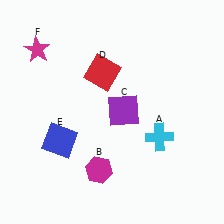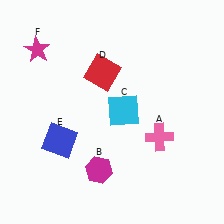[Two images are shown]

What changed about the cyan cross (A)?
In Image 1, A is cyan. In Image 2, it changed to pink.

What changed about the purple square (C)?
In Image 1, C is purple. In Image 2, it changed to cyan.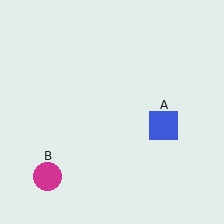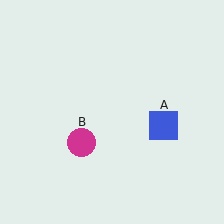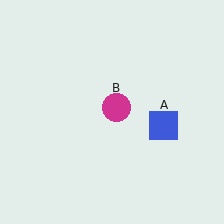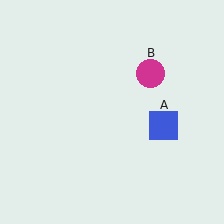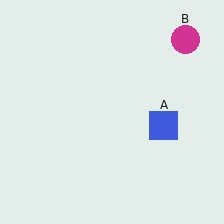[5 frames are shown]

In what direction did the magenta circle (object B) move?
The magenta circle (object B) moved up and to the right.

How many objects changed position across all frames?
1 object changed position: magenta circle (object B).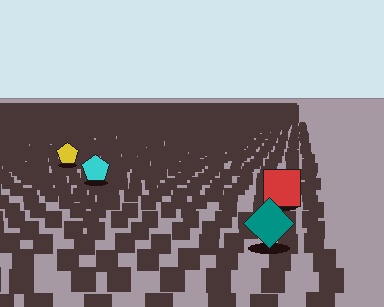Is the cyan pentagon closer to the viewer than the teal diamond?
No. The teal diamond is closer — you can tell from the texture gradient: the ground texture is coarser near it.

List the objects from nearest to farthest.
From nearest to farthest: the teal diamond, the red square, the cyan pentagon, the yellow pentagon.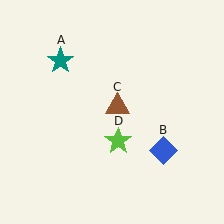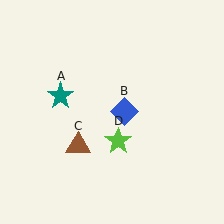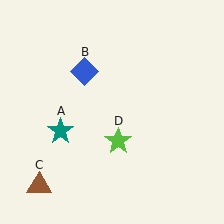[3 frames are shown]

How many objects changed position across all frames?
3 objects changed position: teal star (object A), blue diamond (object B), brown triangle (object C).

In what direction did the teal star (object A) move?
The teal star (object A) moved down.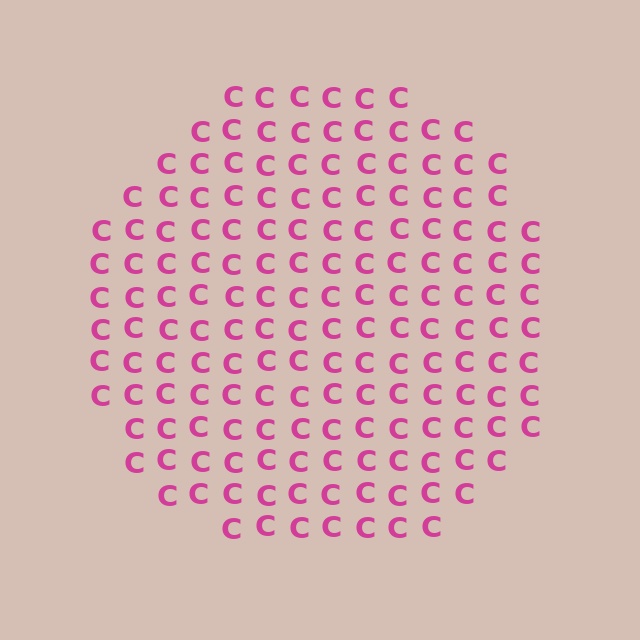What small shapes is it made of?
It is made of small letter C's.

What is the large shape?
The large shape is a circle.